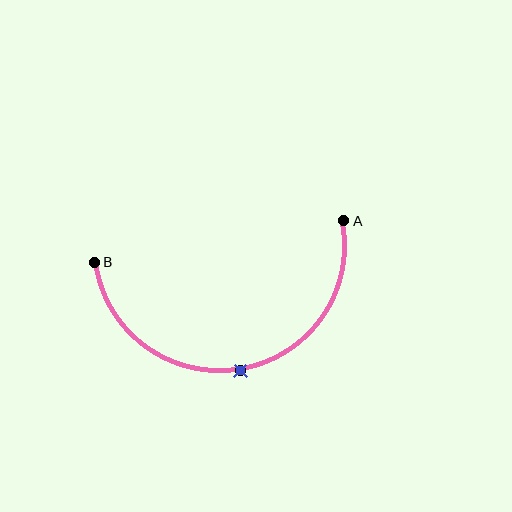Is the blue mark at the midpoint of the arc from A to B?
Yes. The blue mark lies on the arc at equal arc-length from both A and B — it is the arc midpoint.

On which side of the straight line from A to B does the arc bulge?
The arc bulges below the straight line connecting A and B.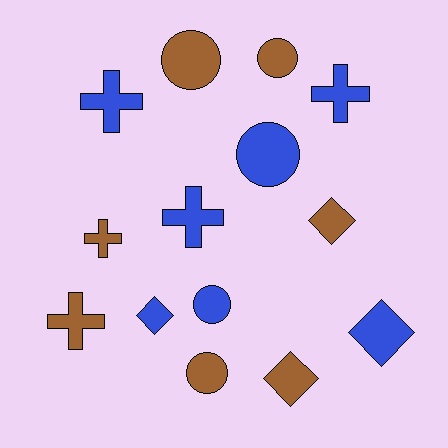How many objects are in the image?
There are 14 objects.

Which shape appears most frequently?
Cross, with 5 objects.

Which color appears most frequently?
Brown, with 7 objects.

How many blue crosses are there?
There are 3 blue crosses.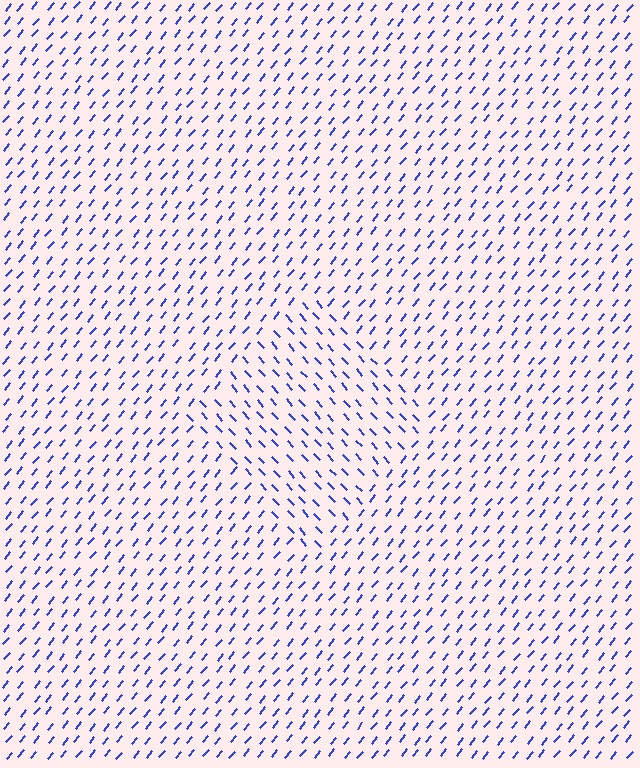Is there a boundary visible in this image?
Yes, there is a texture boundary formed by a change in line orientation.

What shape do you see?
I see a diamond.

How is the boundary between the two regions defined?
The boundary is defined purely by a change in line orientation (approximately 82 degrees difference). All lines are the same color and thickness.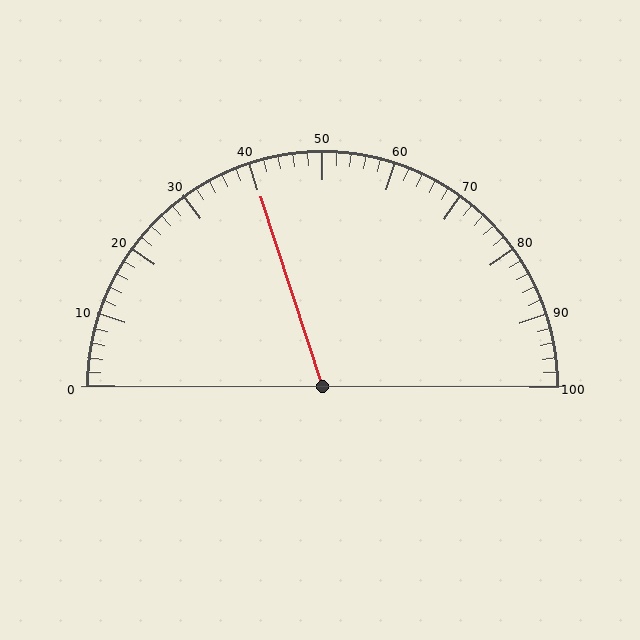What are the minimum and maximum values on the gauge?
The gauge ranges from 0 to 100.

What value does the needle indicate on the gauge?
The needle indicates approximately 40.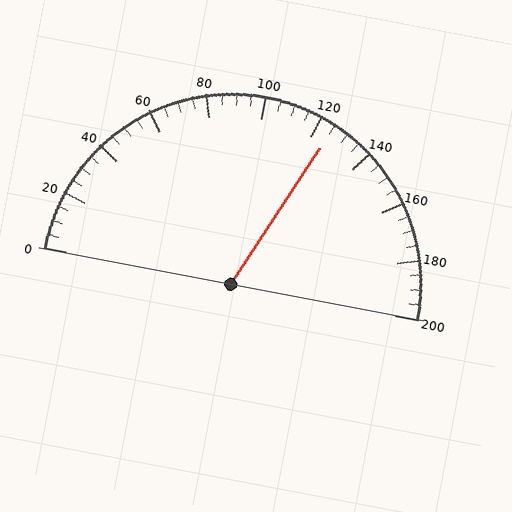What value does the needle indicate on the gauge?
The needle indicates approximately 125.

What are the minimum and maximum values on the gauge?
The gauge ranges from 0 to 200.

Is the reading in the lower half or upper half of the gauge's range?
The reading is in the upper half of the range (0 to 200).